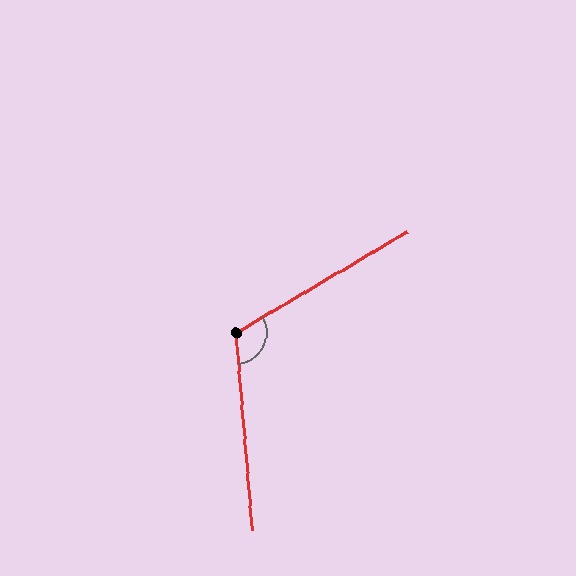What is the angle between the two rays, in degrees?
Approximately 116 degrees.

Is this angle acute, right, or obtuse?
It is obtuse.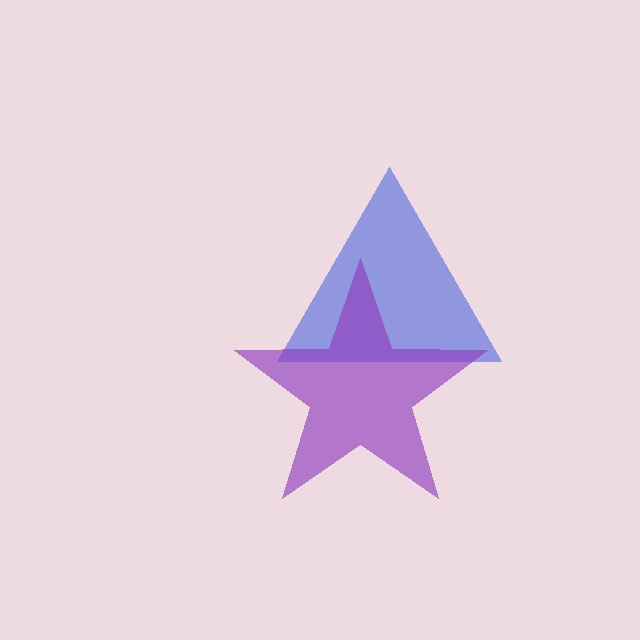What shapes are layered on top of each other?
The layered shapes are: a blue triangle, a purple star.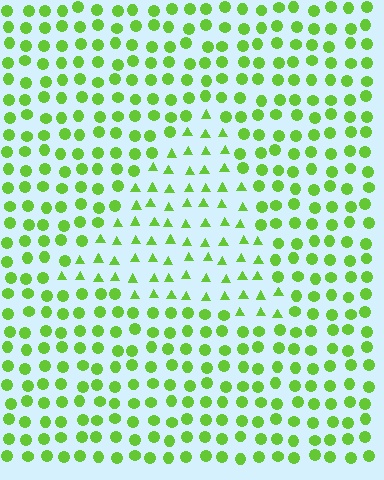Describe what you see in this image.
The image is filled with small lime elements arranged in a uniform grid. A triangle-shaped region contains triangles, while the surrounding area contains circles. The boundary is defined purely by the change in element shape.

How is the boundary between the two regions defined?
The boundary is defined by a change in element shape: triangles inside vs. circles outside. All elements share the same color and spacing.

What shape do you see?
I see a triangle.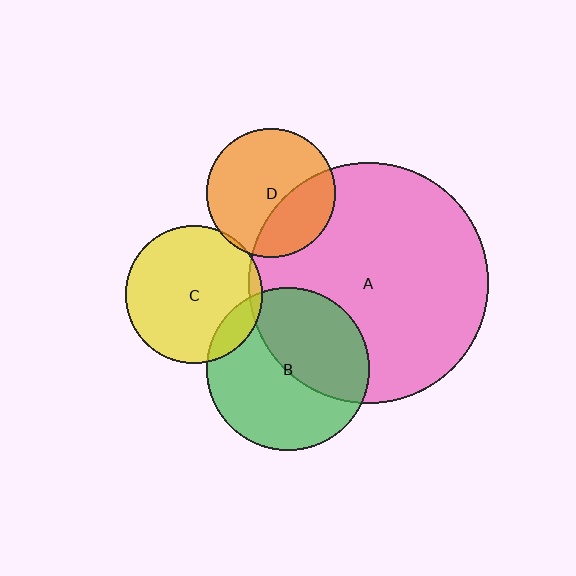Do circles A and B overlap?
Yes.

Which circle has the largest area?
Circle A (pink).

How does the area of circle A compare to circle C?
Approximately 3.1 times.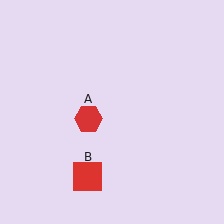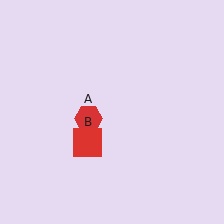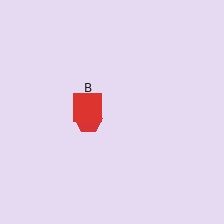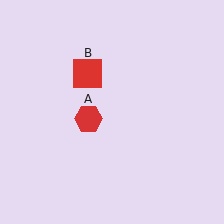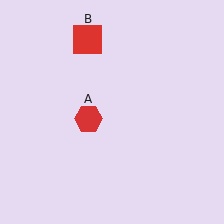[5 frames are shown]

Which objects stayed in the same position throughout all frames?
Red hexagon (object A) remained stationary.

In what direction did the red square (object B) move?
The red square (object B) moved up.